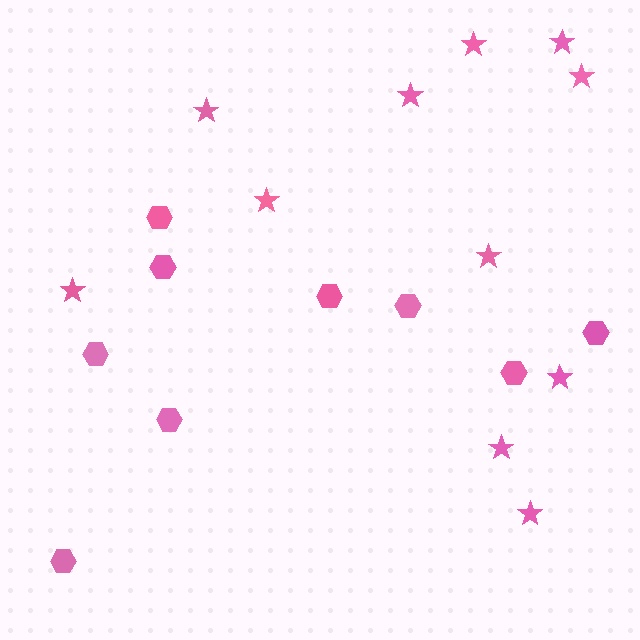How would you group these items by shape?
There are 2 groups: one group of stars (11) and one group of hexagons (9).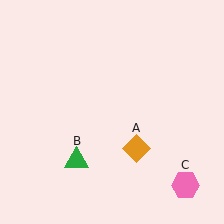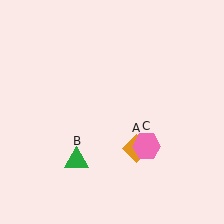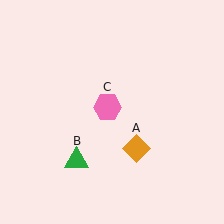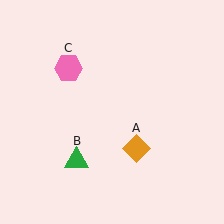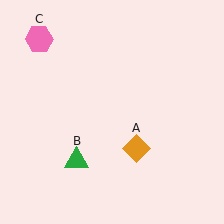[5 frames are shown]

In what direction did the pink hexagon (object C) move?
The pink hexagon (object C) moved up and to the left.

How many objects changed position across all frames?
1 object changed position: pink hexagon (object C).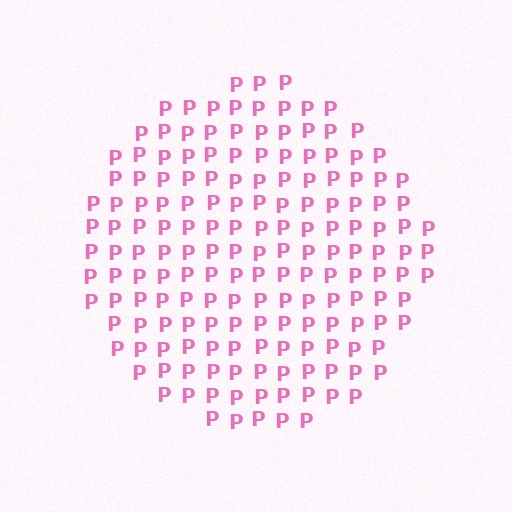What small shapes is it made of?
It is made of small letter P's.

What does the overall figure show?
The overall figure shows a circle.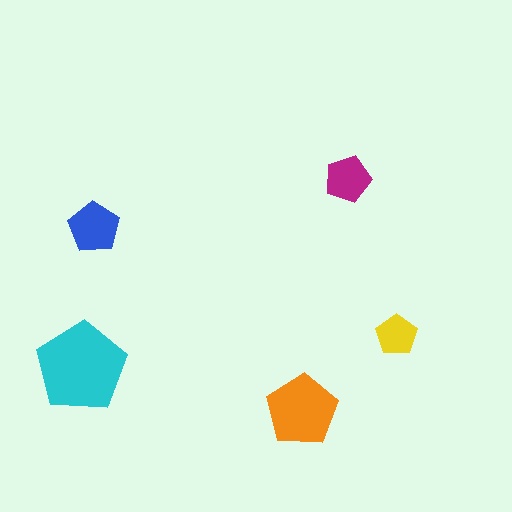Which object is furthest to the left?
The cyan pentagon is leftmost.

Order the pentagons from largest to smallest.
the cyan one, the orange one, the blue one, the magenta one, the yellow one.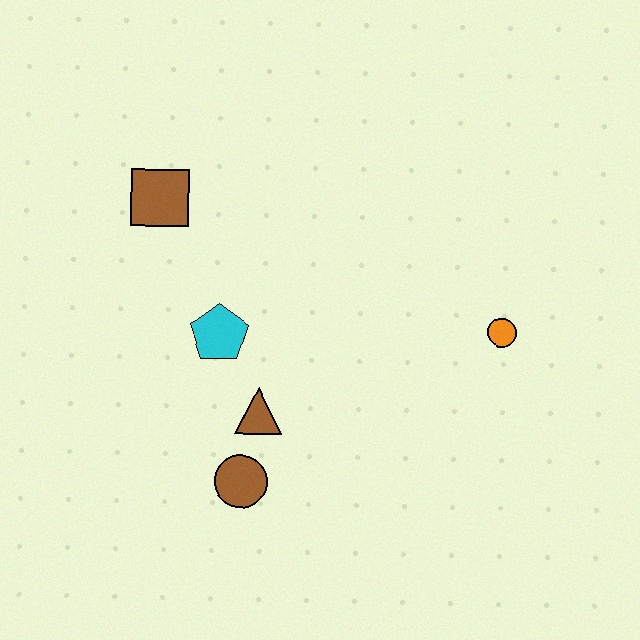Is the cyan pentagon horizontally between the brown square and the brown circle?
Yes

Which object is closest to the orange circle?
The brown triangle is closest to the orange circle.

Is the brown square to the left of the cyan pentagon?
Yes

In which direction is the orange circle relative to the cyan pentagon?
The orange circle is to the right of the cyan pentagon.